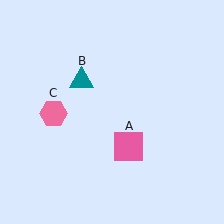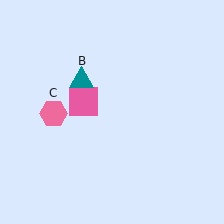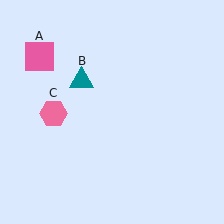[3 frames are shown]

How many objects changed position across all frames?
1 object changed position: pink square (object A).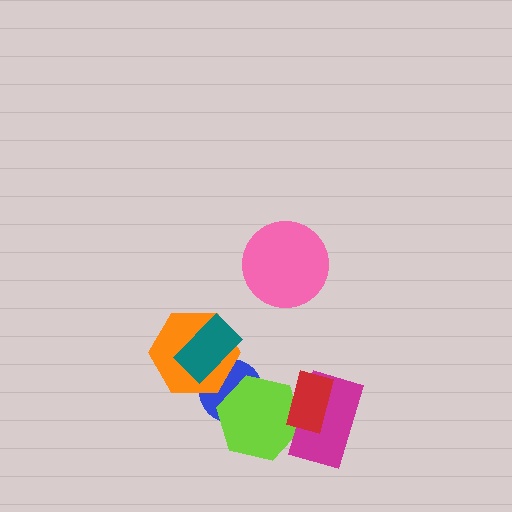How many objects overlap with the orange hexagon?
2 objects overlap with the orange hexagon.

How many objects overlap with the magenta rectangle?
2 objects overlap with the magenta rectangle.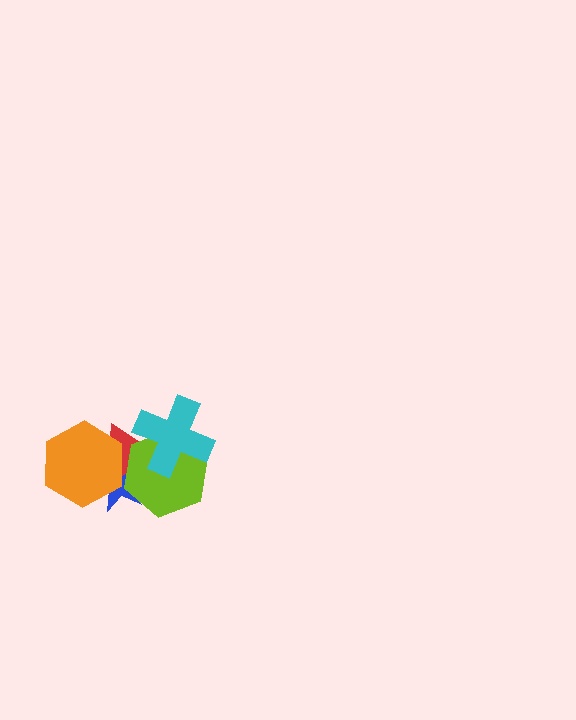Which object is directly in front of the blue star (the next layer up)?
The red triangle is directly in front of the blue star.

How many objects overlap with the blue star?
3 objects overlap with the blue star.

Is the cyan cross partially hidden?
No, no other shape covers it.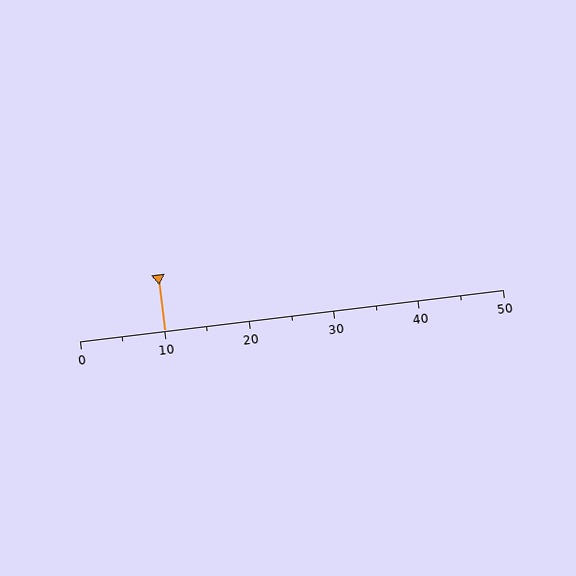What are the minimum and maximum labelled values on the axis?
The axis runs from 0 to 50.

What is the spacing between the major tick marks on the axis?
The major ticks are spaced 10 apart.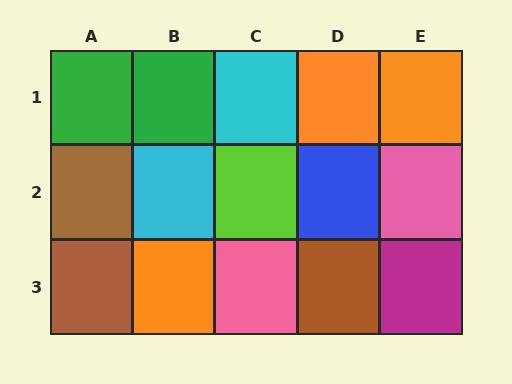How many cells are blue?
1 cell is blue.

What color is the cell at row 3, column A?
Brown.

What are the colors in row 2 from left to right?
Brown, cyan, lime, blue, pink.